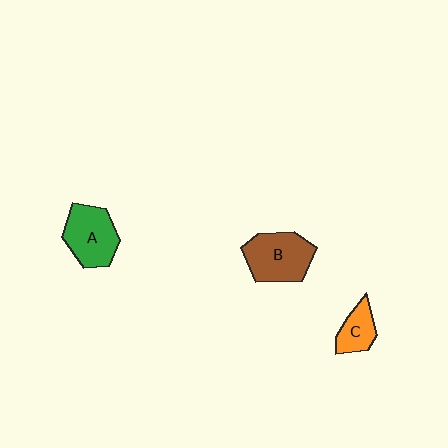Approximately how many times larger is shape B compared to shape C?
Approximately 1.9 times.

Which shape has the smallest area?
Shape C (orange).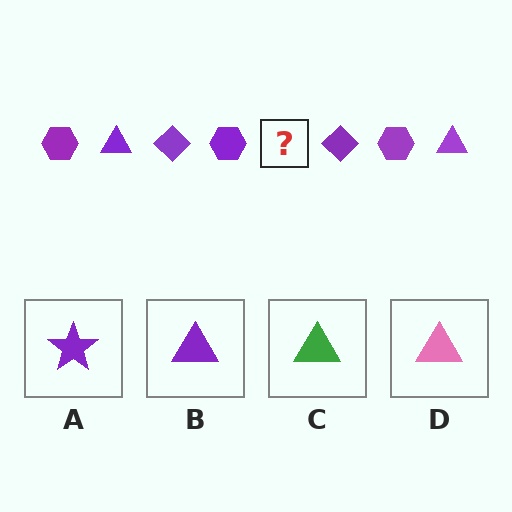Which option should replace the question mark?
Option B.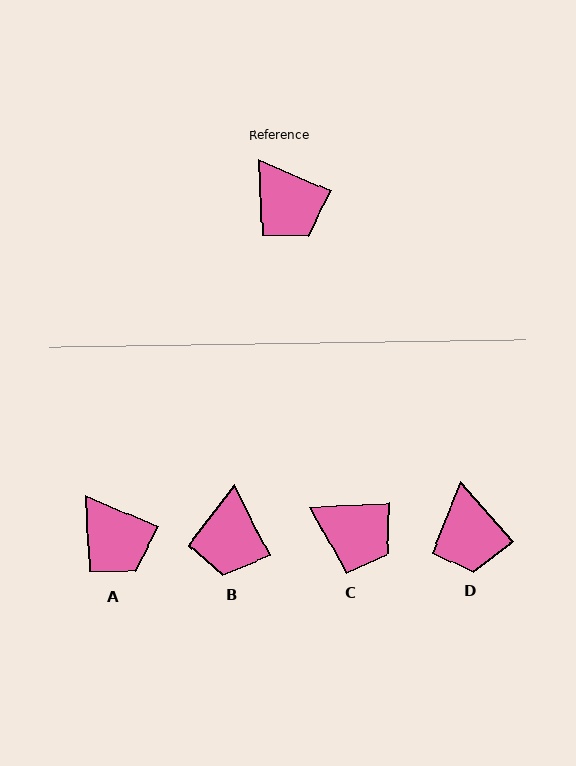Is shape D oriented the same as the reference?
No, it is off by about 25 degrees.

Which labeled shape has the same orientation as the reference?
A.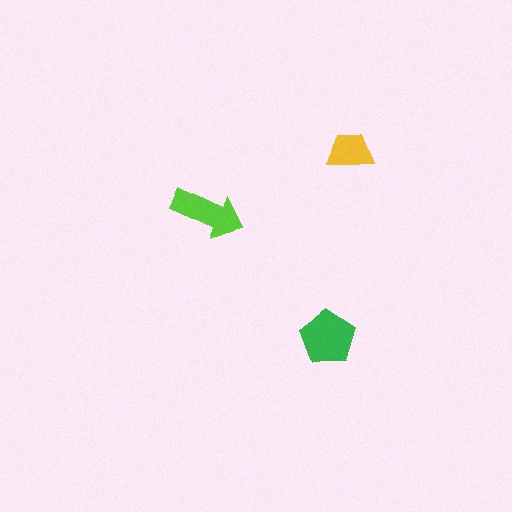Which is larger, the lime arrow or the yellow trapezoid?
The lime arrow.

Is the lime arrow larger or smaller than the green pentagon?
Smaller.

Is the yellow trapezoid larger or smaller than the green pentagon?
Smaller.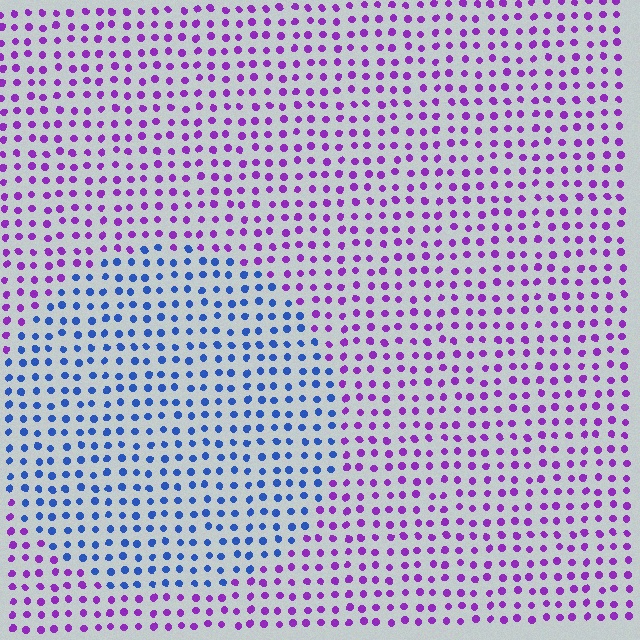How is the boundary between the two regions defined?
The boundary is defined purely by a slight shift in hue (about 61 degrees). Spacing, size, and orientation are identical on both sides.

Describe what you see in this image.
The image is filled with small purple elements in a uniform arrangement. A circle-shaped region is visible where the elements are tinted to a slightly different hue, forming a subtle color boundary.